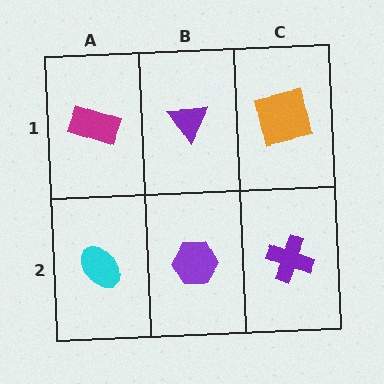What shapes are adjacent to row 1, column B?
A purple hexagon (row 2, column B), a magenta rectangle (row 1, column A), an orange square (row 1, column C).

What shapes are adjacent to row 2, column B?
A purple triangle (row 1, column B), a cyan ellipse (row 2, column A), a purple cross (row 2, column C).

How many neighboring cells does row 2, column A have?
2.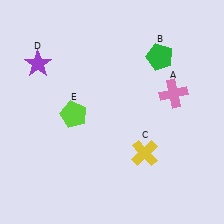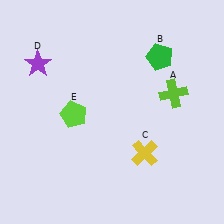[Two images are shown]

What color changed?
The cross (A) changed from pink in Image 1 to lime in Image 2.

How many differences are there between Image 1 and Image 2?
There is 1 difference between the two images.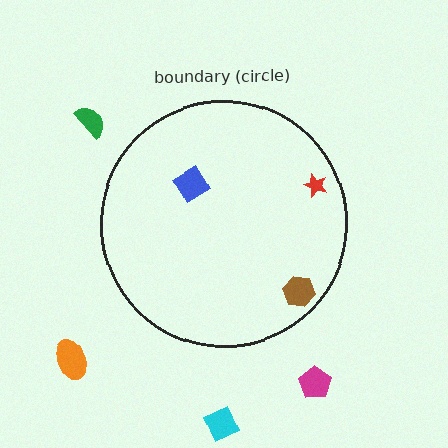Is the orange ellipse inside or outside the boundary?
Outside.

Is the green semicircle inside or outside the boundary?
Outside.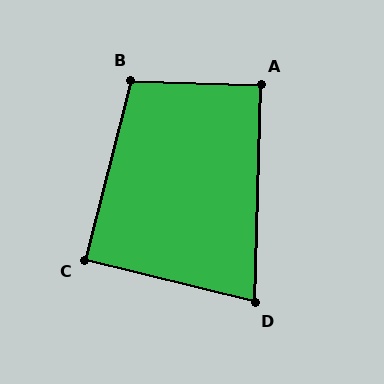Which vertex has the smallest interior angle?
D, at approximately 78 degrees.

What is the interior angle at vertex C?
Approximately 89 degrees (approximately right).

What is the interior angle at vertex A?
Approximately 91 degrees (approximately right).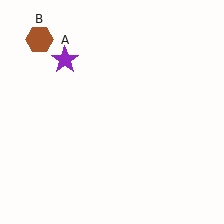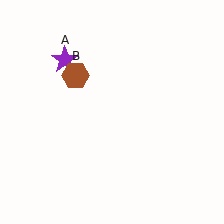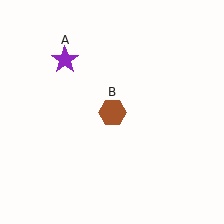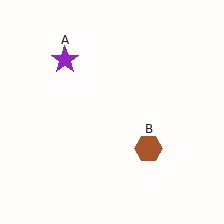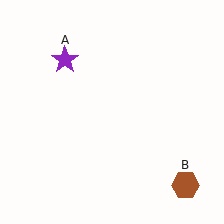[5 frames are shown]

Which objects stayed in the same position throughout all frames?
Purple star (object A) remained stationary.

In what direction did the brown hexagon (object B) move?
The brown hexagon (object B) moved down and to the right.